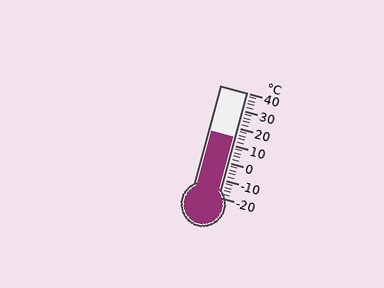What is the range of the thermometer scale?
The thermometer scale ranges from -20°C to 40°C.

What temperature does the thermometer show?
The thermometer shows approximately 14°C.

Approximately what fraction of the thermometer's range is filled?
The thermometer is filled to approximately 55% of its range.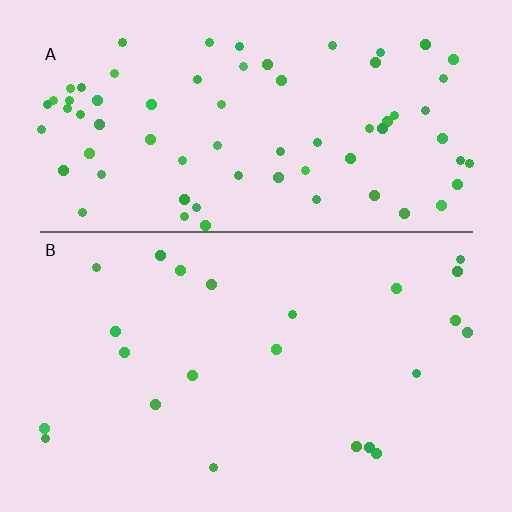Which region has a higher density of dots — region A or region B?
A (the top).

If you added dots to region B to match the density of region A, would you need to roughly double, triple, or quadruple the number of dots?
Approximately triple.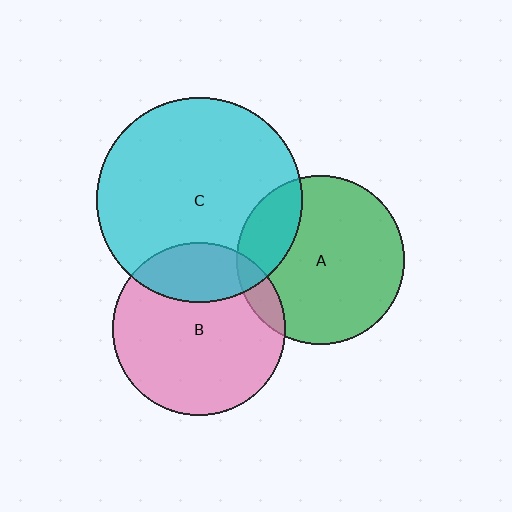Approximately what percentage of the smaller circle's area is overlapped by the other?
Approximately 10%.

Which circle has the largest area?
Circle C (cyan).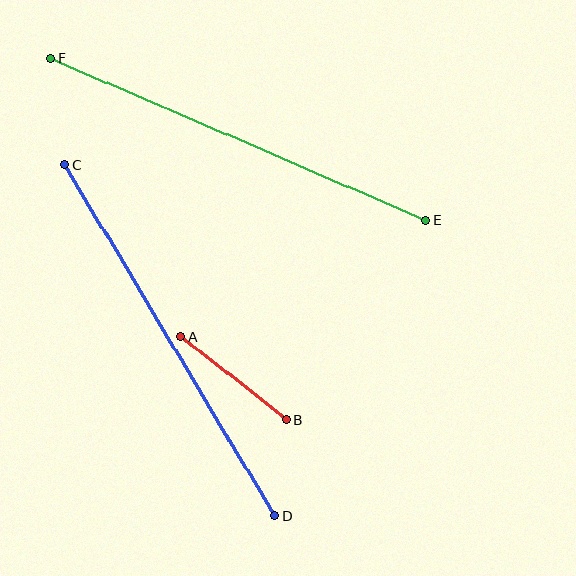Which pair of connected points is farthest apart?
Points C and D are farthest apart.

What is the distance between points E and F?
The distance is approximately 409 pixels.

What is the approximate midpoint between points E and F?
The midpoint is at approximately (239, 139) pixels.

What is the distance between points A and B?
The distance is approximately 134 pixels.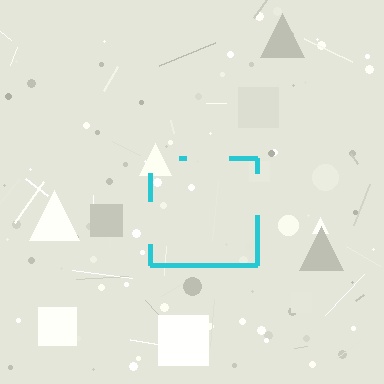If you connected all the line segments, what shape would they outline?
They would outline a square.